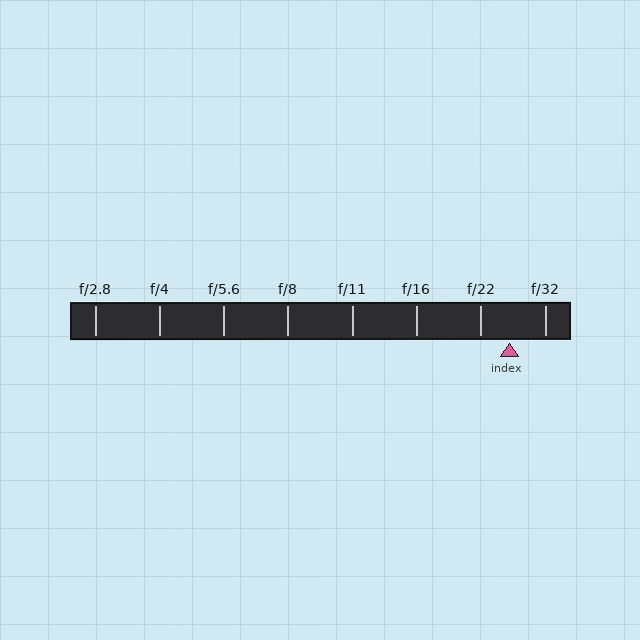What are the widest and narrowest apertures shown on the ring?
The widest aperture shown is f/2.8 and the narrowest is f/32.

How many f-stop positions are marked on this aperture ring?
There are 8 f-stop positions marked.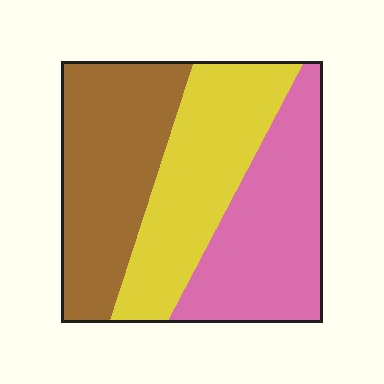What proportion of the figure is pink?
Pink takes up between a sixth and a third of the figure.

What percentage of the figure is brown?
Brown takes up about one third (1/3) of the figure.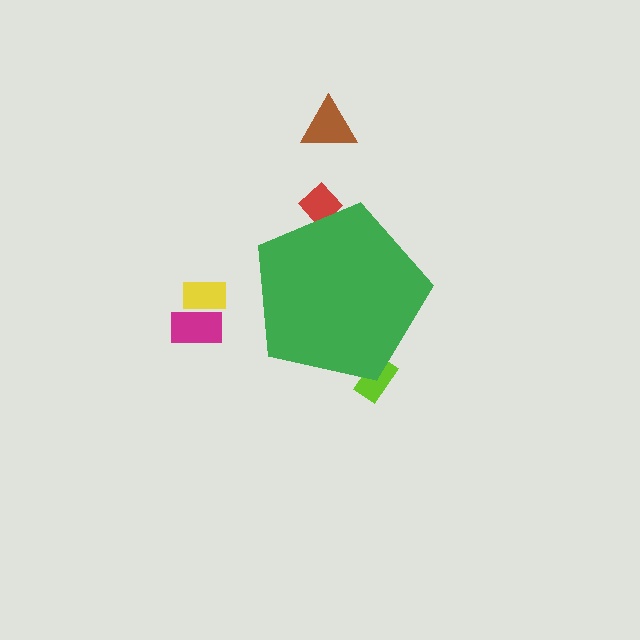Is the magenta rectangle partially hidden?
No, the magenta rectangle is fully visible.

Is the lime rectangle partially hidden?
Yes, the lime rectangle is partially hidden behind the green pentagon.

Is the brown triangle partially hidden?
No, the brown triangle is fully visible.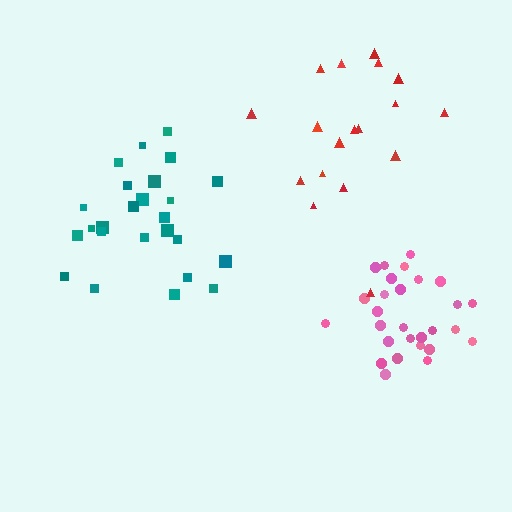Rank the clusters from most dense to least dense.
pink, teal, red.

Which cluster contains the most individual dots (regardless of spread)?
Pink (28).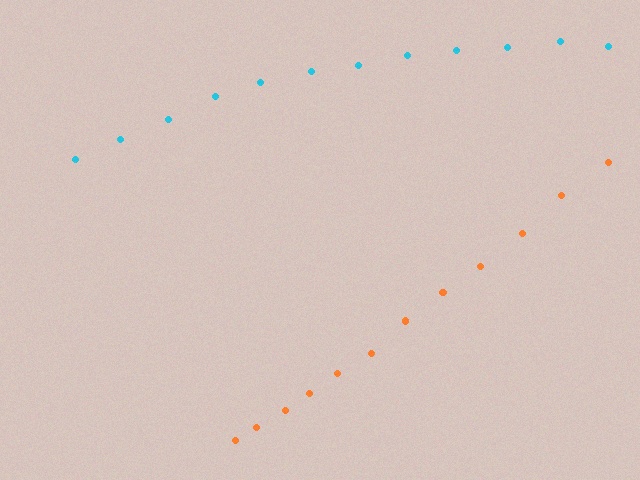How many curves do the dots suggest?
There are 2 distinct paths.